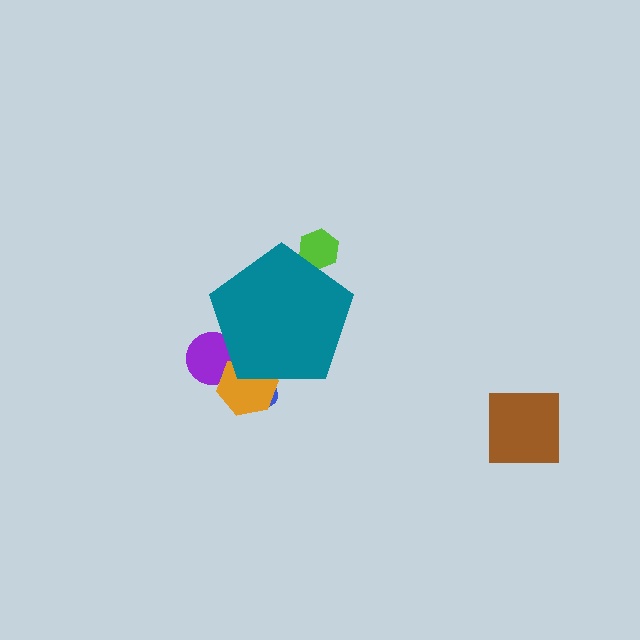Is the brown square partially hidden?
No, the brown square is fully visible.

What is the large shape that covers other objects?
A teal pentagon.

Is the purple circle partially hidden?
Yes, the purple circle is partially hidden behind the teal pentagon.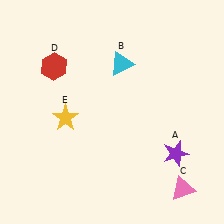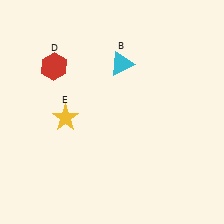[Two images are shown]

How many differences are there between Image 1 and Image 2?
There are 2 differences between the two images.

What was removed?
The pink triangle (C), the purple star (A) were removed in Image 2.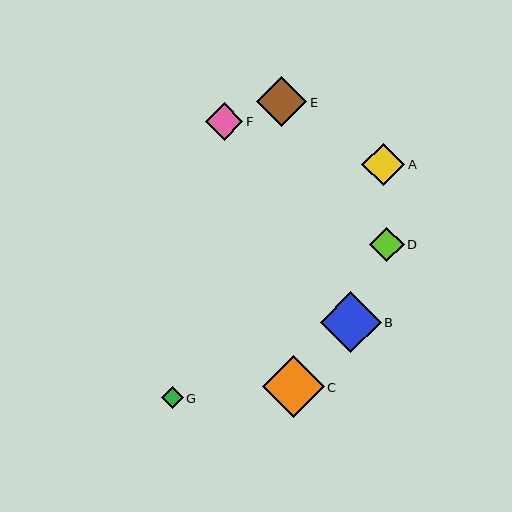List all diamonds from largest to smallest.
From largest to smallest: C, B, E, A, F, D, G.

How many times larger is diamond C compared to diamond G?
Diamond C is approximately 2.8 times the size of diamond G.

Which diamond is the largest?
Diamond C is the largest with a size of approximately 62 pixels.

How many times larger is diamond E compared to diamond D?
Diamond E is approximately 1.5 times the size of diamond D.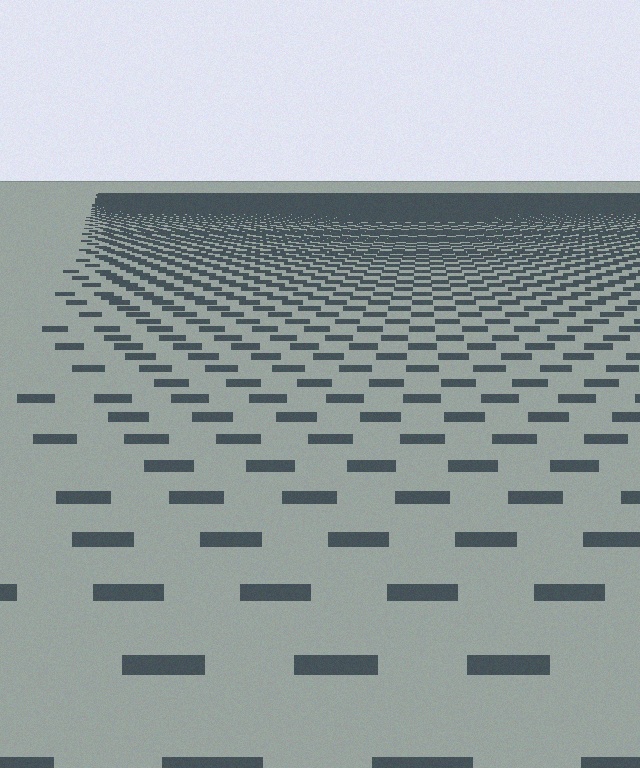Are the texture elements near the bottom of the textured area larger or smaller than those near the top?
Larger. Near the bottom, elements are closer to the viewer and appear at a bigger on-screen size.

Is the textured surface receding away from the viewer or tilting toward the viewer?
The surface is receding away from the viewer. Texture elements get smaller and denser toward the top.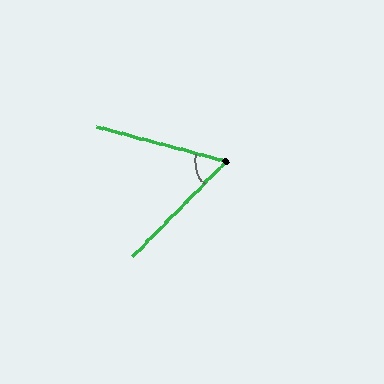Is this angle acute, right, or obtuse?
It is acute.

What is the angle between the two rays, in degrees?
Approximately 60 degrees.